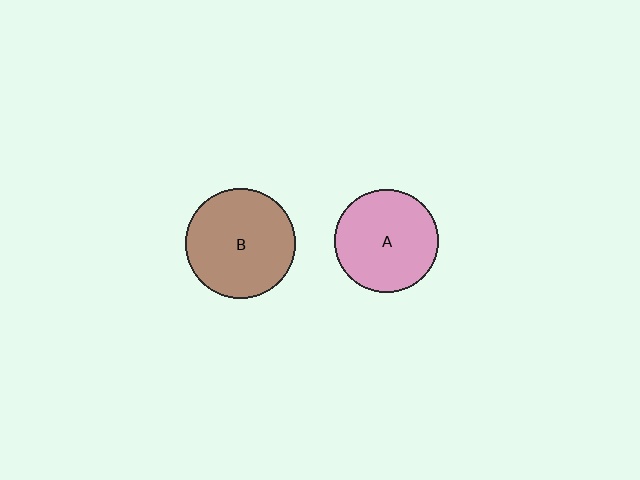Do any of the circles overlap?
No, none of the circles overlap.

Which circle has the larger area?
Circle B (brown).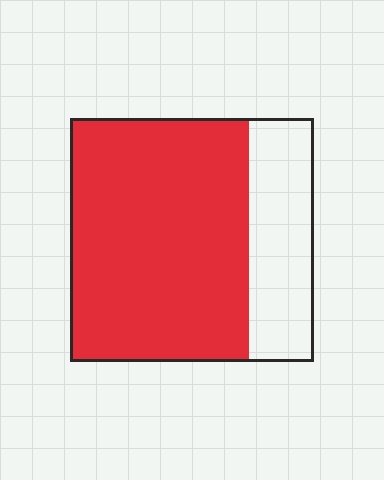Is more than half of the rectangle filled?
Yes.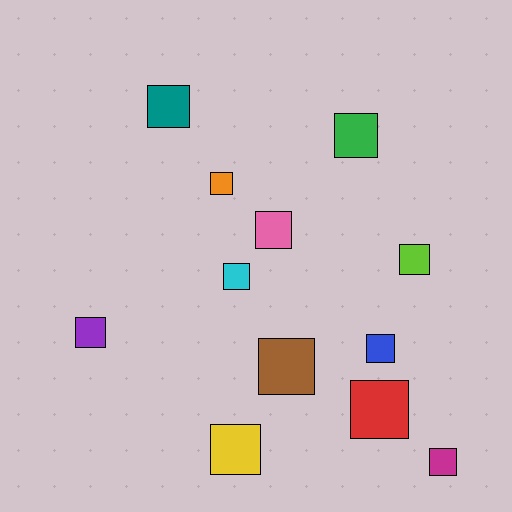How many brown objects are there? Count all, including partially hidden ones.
There is 1 brown object.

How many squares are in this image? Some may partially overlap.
There are 12 squares.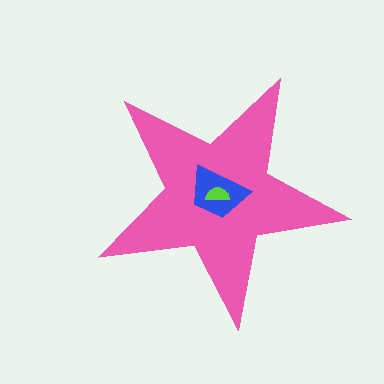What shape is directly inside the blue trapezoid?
The lime semicircle.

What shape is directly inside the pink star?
The blue trapezoid.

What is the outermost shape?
The pink star.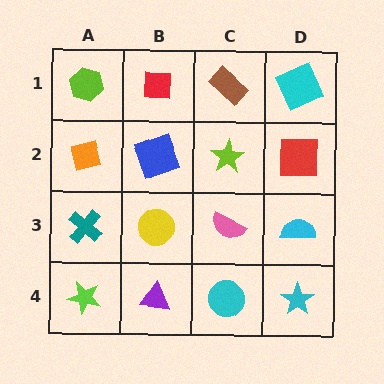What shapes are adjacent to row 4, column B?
A yellow circle (row 3, column B), a lime star (row 4, column A), a cyan circle (row 4, column C).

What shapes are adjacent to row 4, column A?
A teal cross (row 3, column A), a purple triangle (row 4, column B).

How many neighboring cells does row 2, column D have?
3.